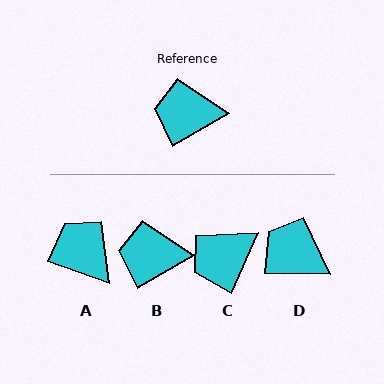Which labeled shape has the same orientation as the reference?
B.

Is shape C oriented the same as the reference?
No, it is off by about 36 degrees.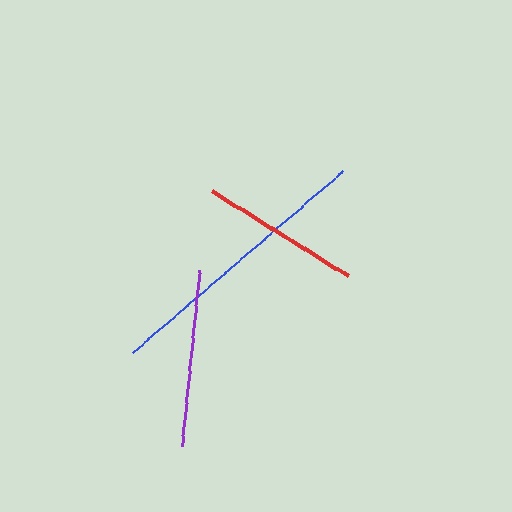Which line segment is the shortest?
The red line is the shortest at approximately 161 pixels.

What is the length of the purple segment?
The purple segment is approximately 177 pixels long.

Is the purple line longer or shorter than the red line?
The purple line is longer than the red line.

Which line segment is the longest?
The blue line is the longest at approximately 278 pixels.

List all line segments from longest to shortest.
From longest to shortest: blue, purple, red.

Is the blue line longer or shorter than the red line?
The blue line is longer than the red line.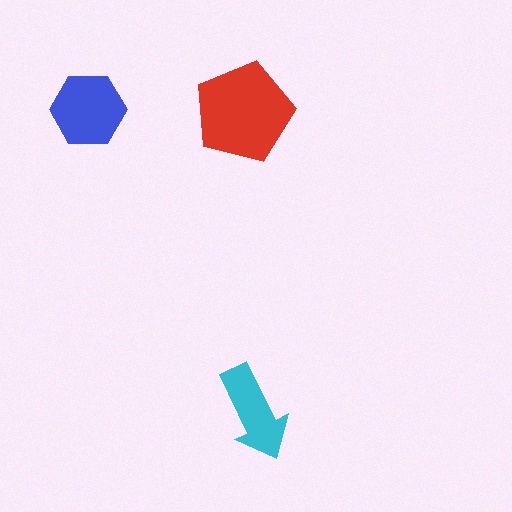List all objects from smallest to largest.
The cyan arrow, the blue hexagon, the red pentagon.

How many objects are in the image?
There are 3 objects in the image.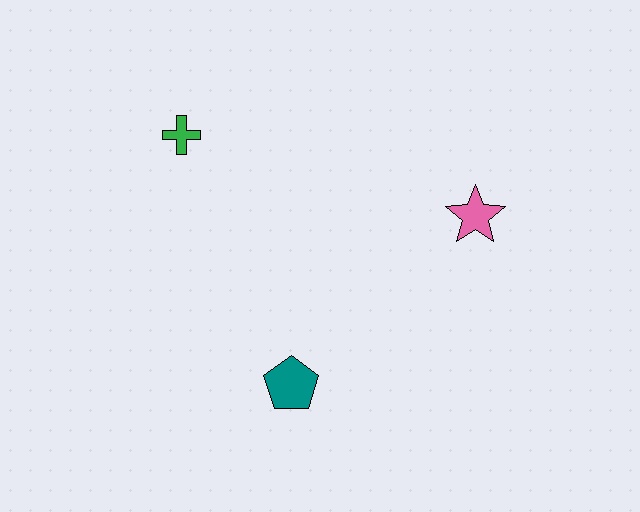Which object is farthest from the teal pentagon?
The green cross is farthest from the teal pentagon.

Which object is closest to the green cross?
The teal pentagon is closest to the green cross.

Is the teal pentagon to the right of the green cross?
Yes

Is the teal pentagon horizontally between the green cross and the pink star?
Yes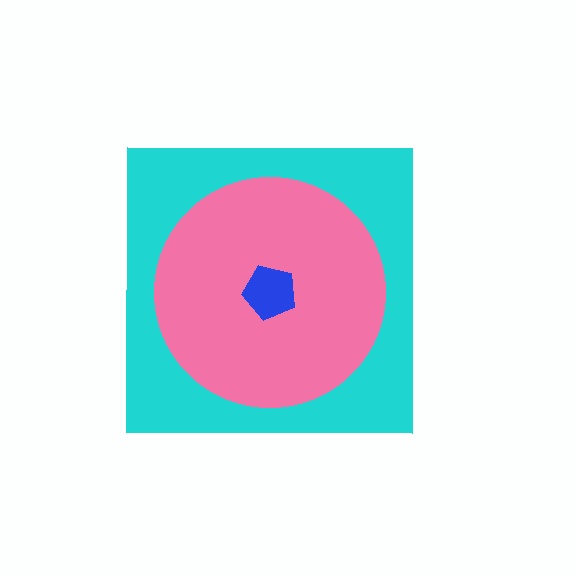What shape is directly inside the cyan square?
The pink circle.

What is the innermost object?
The blue pentagon.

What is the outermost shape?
The cyan square.